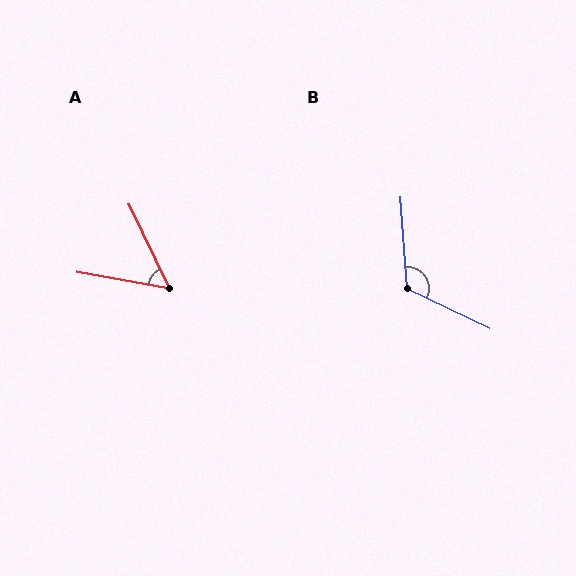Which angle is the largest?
B, at approximately 120 degrees.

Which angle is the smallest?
A, at approximately 54 degrees.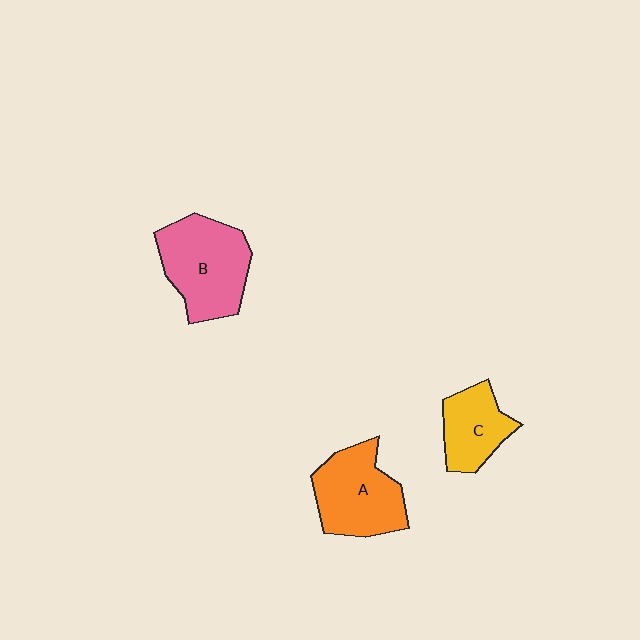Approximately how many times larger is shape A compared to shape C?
Approximately 1.4 times.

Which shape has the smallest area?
Shape C (yellow).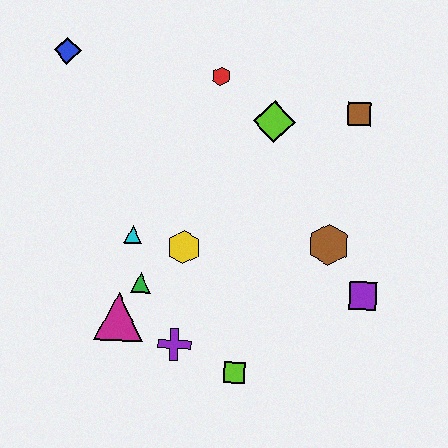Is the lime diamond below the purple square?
No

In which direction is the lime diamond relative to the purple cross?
The lime diamond is above the purple cross.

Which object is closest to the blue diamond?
The red hexagon is closest to the blue diamond.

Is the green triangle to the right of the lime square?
No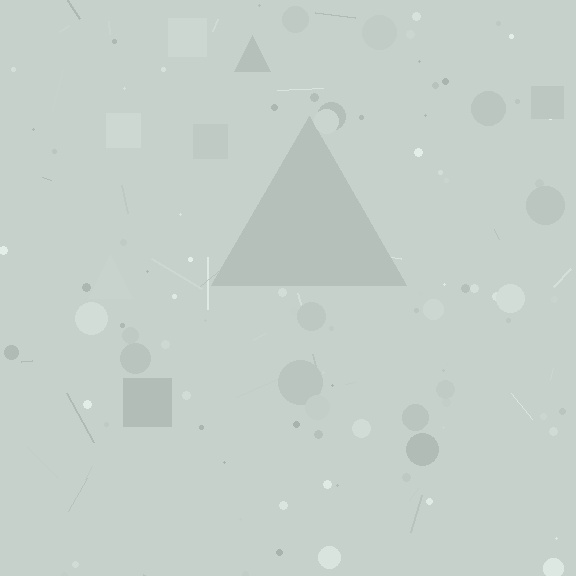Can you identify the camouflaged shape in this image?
The camouflaged shape is a triangle.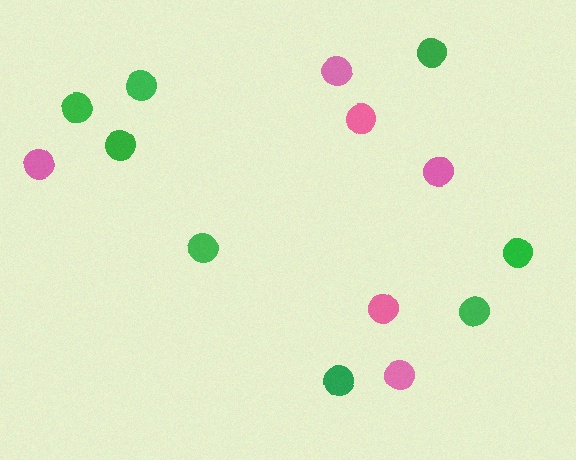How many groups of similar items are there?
There are 2 groups: one group of green circles (8) and one group of pink circles (6).